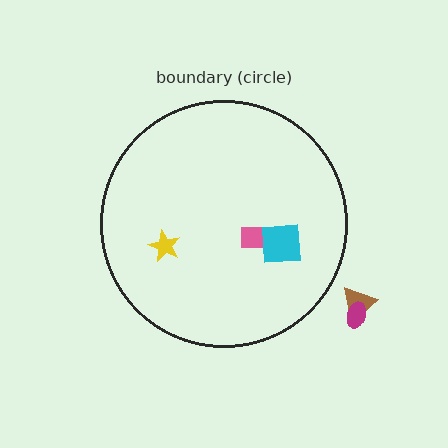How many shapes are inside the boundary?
3 inside, 2 outside.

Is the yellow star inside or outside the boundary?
Inside.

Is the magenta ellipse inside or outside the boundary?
Outside.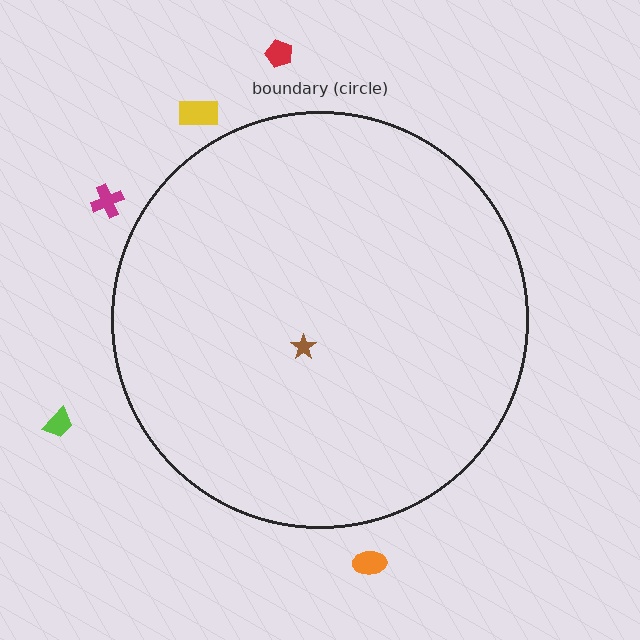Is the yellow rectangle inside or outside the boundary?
Outside.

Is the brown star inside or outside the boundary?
Inside.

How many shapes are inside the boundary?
1 inside, 5 outside.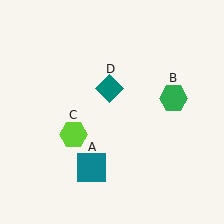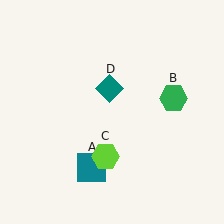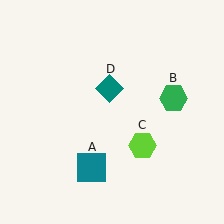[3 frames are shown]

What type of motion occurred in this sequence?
The lime hexagon (object C) rotated counterclockwise around the center of the scene.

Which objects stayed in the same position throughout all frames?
Teal square (object A) and green hexagon (object B) and teal diamond (object D) remained stationary.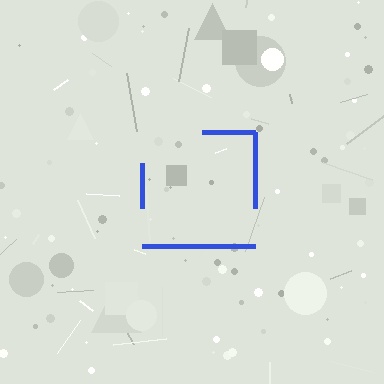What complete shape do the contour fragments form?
The contour fragments form a square.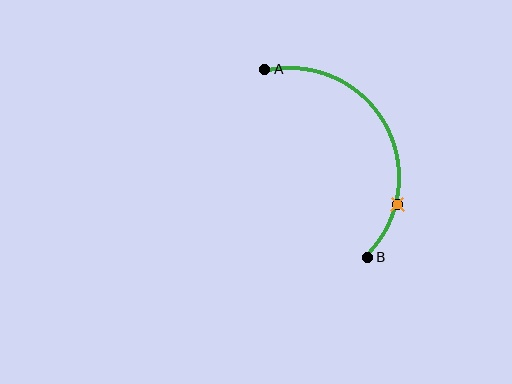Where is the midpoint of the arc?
The arc midpoint is the point on the curve farthest from the straight line joining A and B. It sits to the right of that line.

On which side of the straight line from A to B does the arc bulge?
The arc bulges to the right of the straight line connecting A and B.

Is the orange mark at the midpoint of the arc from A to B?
No. The orange mark lies on the arc but is closer to endpoint B. The arc midpoint would be at the point on the curve equidistant along the arc from both A and B.